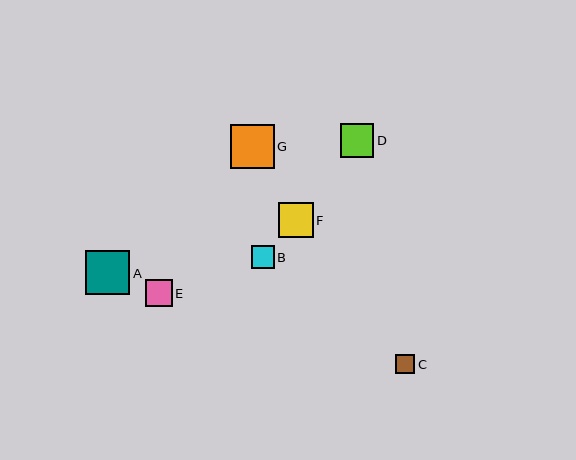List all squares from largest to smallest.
From largest to smallest: A, G, F, D, E, B, C.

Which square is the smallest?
Square C is the smallest with a size of approximately 19 pixels.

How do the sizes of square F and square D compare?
Square F and square D are approximately the same size.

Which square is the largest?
Square A is the largest with a size of approximately 44 pixels.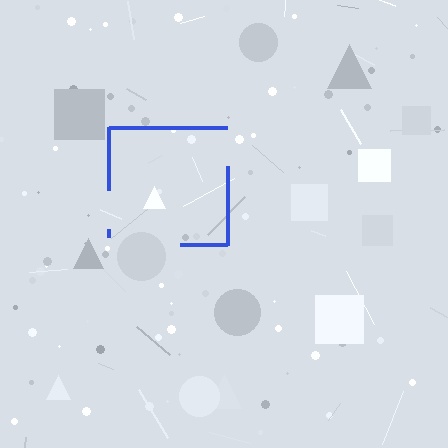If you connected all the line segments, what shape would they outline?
They would outline a square.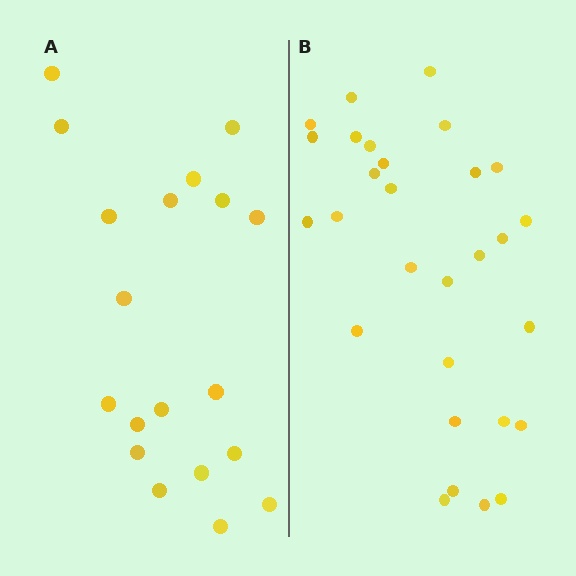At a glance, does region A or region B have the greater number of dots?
Region B (the right region) has more dots.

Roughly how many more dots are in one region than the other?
Region B has roughly 10 or so more dots than region A.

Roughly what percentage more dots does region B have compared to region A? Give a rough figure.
About 55% more.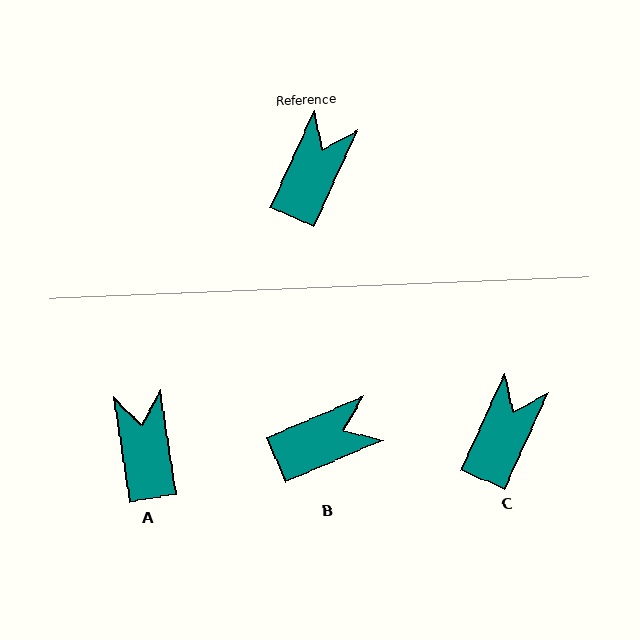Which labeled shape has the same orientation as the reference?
C.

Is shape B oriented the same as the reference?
No, it is off by about 42 degrees.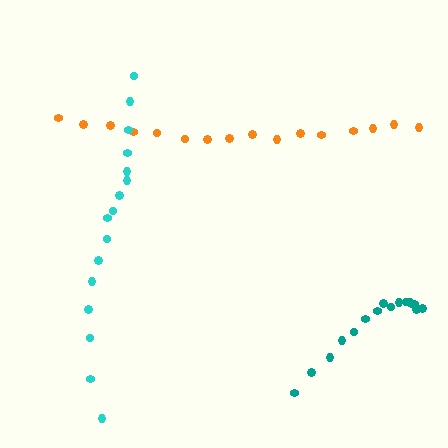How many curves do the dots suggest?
There are 3 distinct paths.